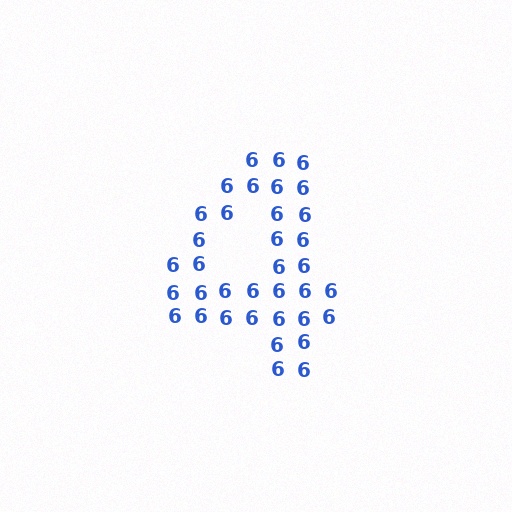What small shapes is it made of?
It is made of small digit 6's.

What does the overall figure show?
The overall figure shows the digit 4.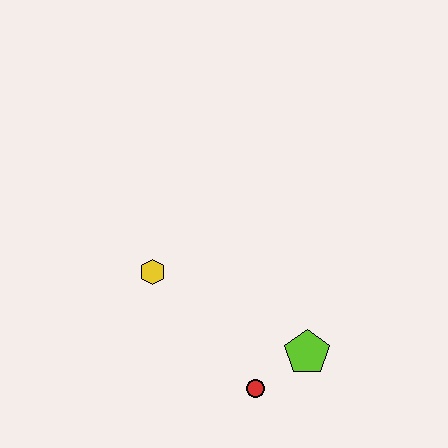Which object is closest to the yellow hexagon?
The red circle is closest to the yellow hexagon.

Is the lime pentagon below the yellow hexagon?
Yes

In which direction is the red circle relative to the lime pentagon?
The red circle is to the left of the lime pentagon.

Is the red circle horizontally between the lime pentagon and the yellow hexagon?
Yes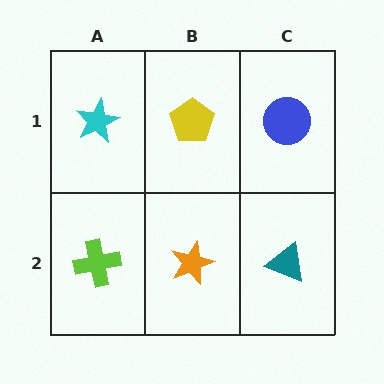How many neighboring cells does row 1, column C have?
2.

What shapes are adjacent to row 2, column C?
A blue circle (row 1, column C), an orange star (row 2, column B).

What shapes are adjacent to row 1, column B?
An orange star (row 2, column B), a cyan star (row 1, column A), a blue circle (row 1, column C).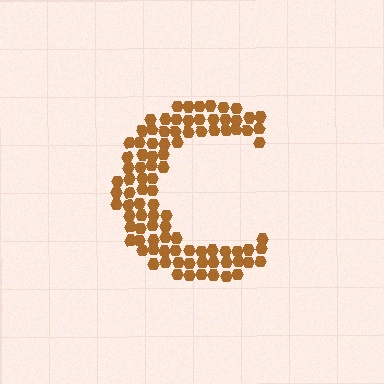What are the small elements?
The small elements are hexagons.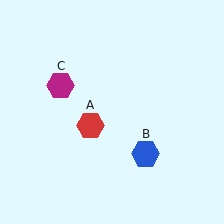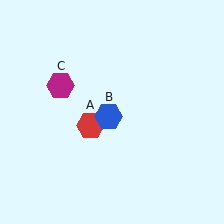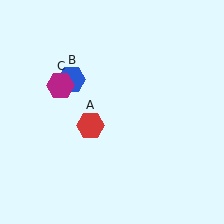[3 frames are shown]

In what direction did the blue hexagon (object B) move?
The blue hexagon (object B) moved up and to the left.